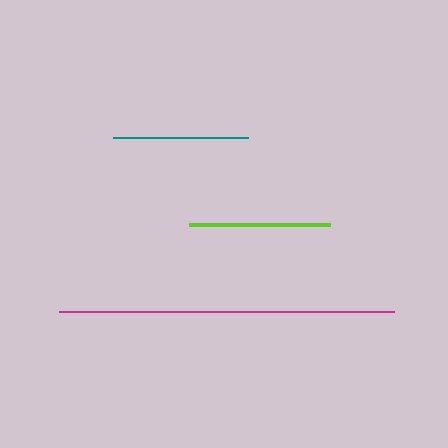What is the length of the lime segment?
The lime segment is approximately 141 pixels long.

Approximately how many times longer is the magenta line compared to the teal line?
The magenta line is approximately 2.5 times the length of the teal line.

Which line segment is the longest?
The magenta line is the longest at approximately 335 pixels.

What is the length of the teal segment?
The teal segment is approximately 134 pixels long.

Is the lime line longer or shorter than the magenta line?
The magenta line is longer than the lime line.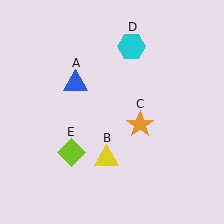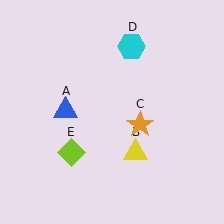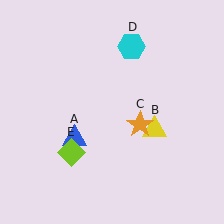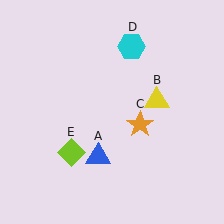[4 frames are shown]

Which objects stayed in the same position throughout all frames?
Orange star (object C) and cyan hexagon (object D) and lime diamond (object E) remained stationary.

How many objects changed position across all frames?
2 objects changed position: blue triangle (object A), yellow triangle (object B).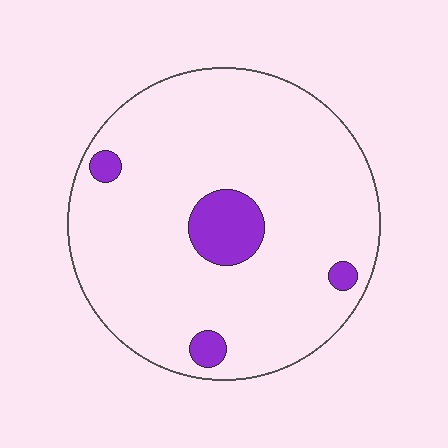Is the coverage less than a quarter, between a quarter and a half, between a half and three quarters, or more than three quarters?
Less than a quarter.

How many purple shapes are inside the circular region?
4.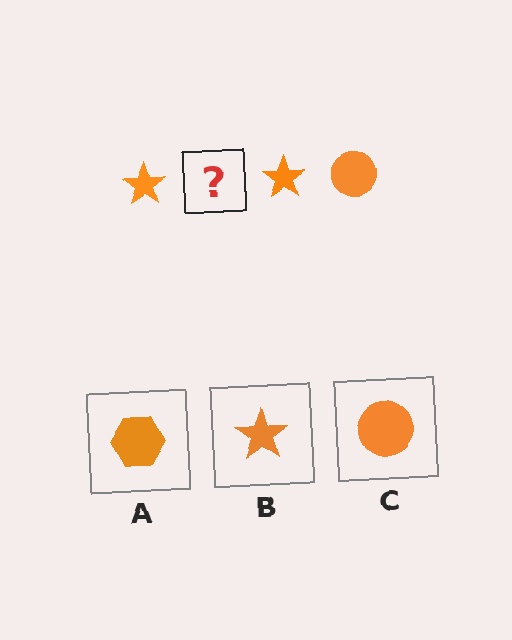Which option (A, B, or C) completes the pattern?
C.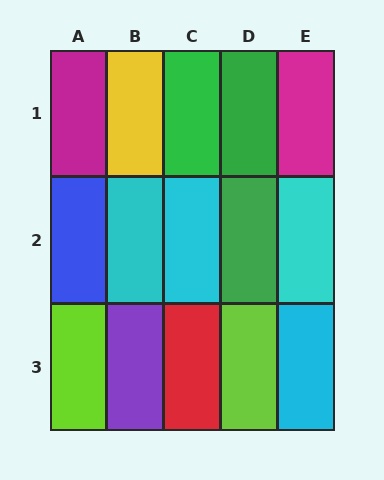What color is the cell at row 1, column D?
Green.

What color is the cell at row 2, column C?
Cyan.